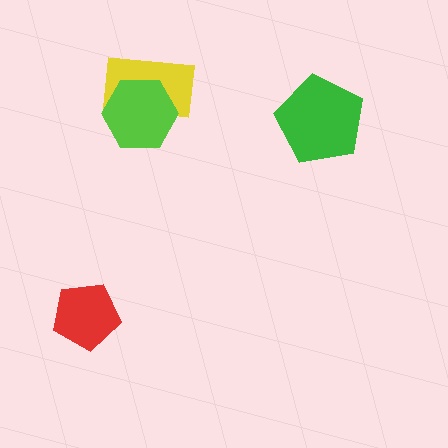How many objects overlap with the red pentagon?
0 objects overlap with the red pentagon.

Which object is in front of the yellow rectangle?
The lime hexagon is in front of the yellow rectangle.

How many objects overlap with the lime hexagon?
1 object overlaps with the lime hexagon.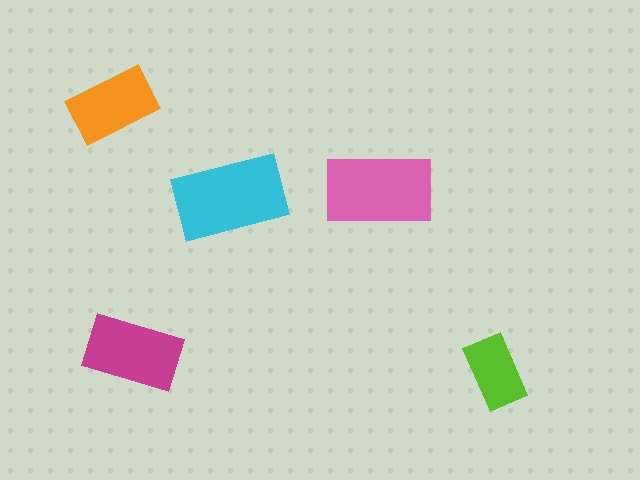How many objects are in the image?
There are 5 objects in the image.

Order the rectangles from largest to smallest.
the cyan one, the pink one, the magenta one, the orange one, the lime one.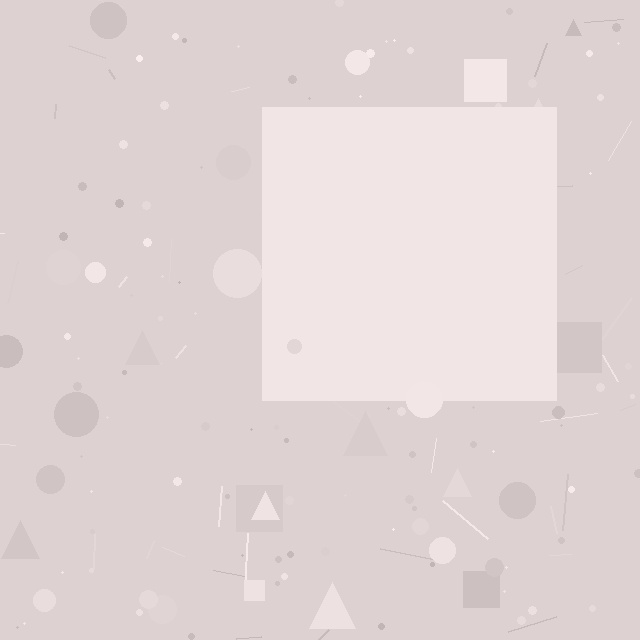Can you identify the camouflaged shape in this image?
The camouflaged shape is a square.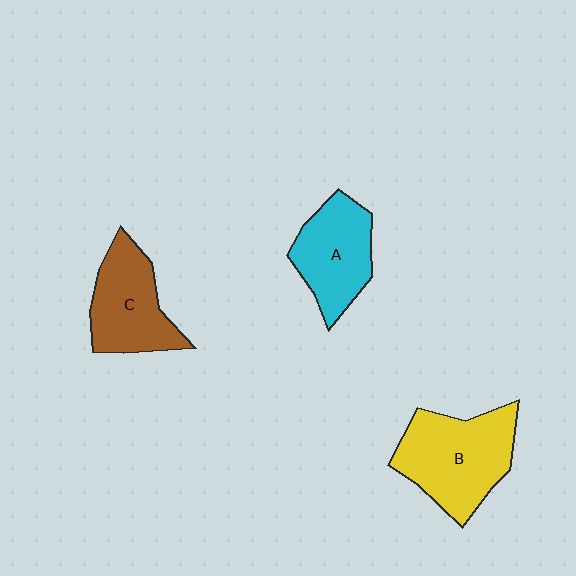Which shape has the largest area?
Shape B (yellow).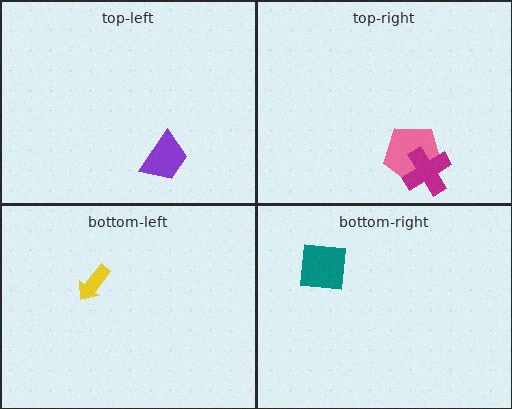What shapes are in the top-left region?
The purple trapezoid.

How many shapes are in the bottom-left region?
1.